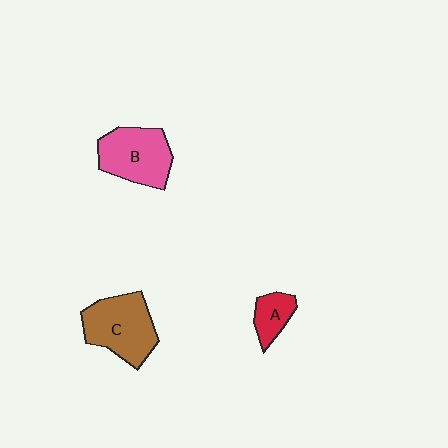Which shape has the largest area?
Shape C (brown).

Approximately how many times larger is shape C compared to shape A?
Approximately 2.4 times.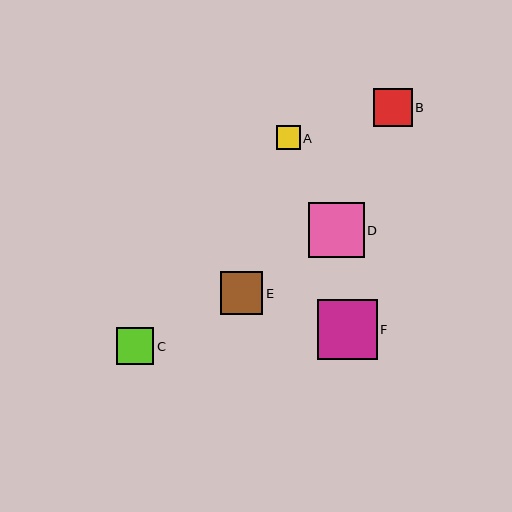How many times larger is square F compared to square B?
Square F is approximately 1.5 times the size of square B.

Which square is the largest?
Square F is the largest with a size of approximately 60 pixels.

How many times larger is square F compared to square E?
Square F is approximately 1.4 times the size of square E.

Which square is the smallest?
Square A is the smallest with a size of approximately 24 pixels.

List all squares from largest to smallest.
From largest to smallest: F, D, E, B, C, A.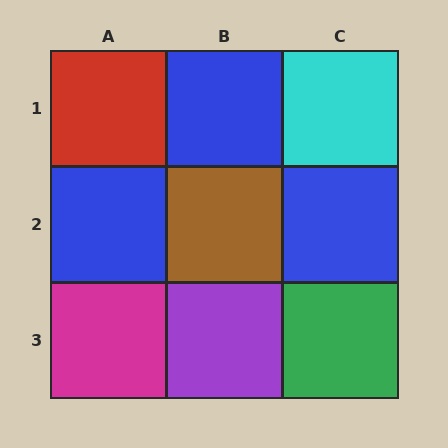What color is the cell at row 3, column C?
Green.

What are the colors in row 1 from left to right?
Red, blue, cyan.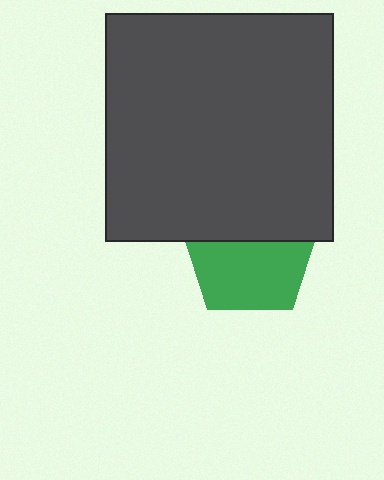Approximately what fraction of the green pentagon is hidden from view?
Roughly 42% of the green pentagon is hidden behind the dark gray square.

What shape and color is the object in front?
The object in front is a dark gray square.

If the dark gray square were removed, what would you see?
You would see the complete green pentagon.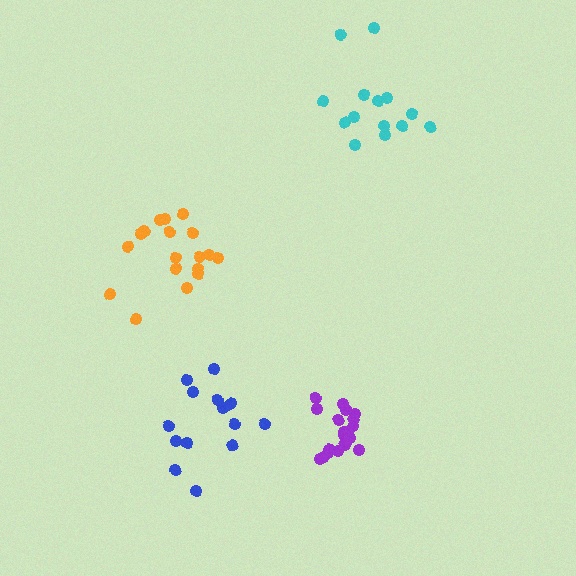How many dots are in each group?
Group 1: 19 dots, Group 2: 18 dots, Group 3: 15 dots, Group 4: 14 dots (66 total).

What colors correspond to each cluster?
The clusters are colored: purple, orange, blue, cyan.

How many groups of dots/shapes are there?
There are 4 groups.